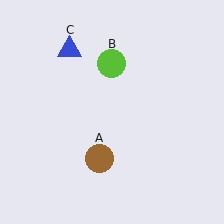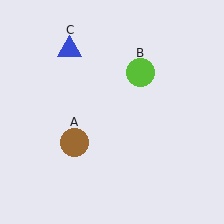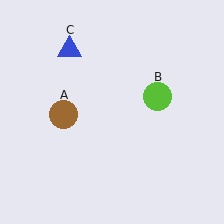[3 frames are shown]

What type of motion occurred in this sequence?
The brown circle (object A), lime circle (object B) rotated clockwise around the center of the scene.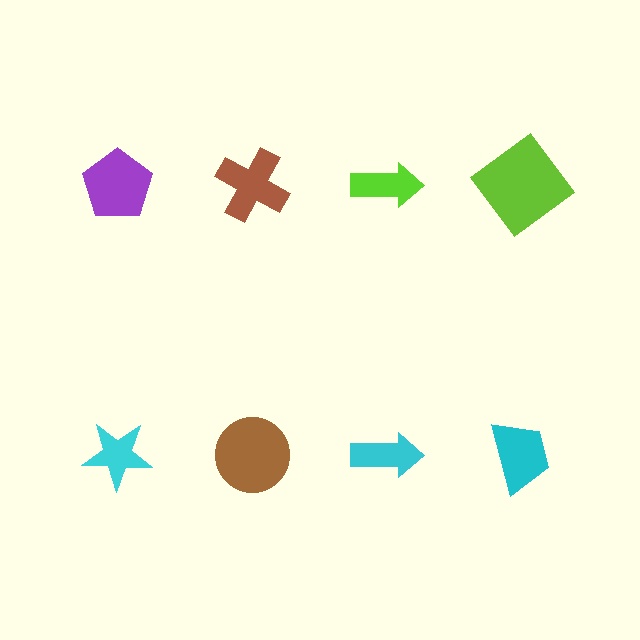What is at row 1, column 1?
A purple pentagon.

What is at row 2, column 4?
A cyan trapezoid.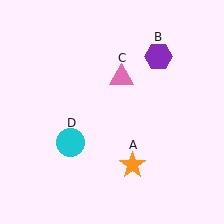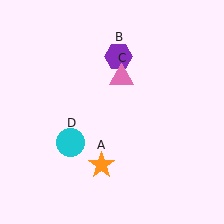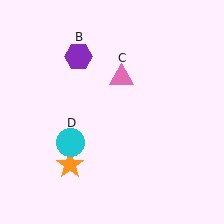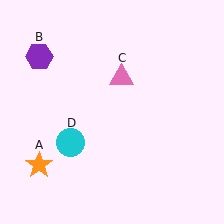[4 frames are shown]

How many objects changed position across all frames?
2 objects changed position: orange star (object A), purple hexagon (object B).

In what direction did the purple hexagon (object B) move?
The purple hexagon (object B) moved left.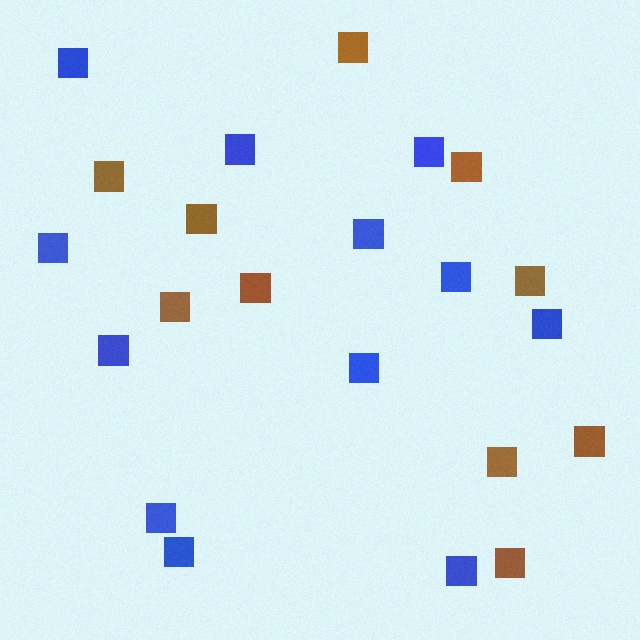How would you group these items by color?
There are 2 groups: one group of brown squares (10) and one group of blue squares (12).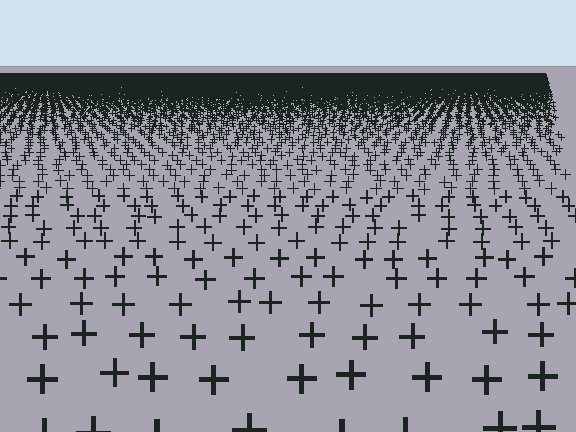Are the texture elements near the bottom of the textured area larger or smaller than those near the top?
Larger. Near the bottom, elements are closer to the viewer and appear at a bigger on-screen size.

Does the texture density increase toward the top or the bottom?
Density increases toward the top.